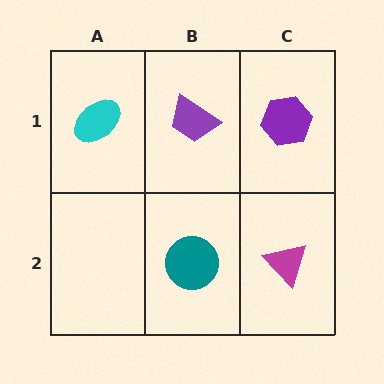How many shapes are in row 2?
2 shapes.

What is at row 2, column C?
A magenta triangle.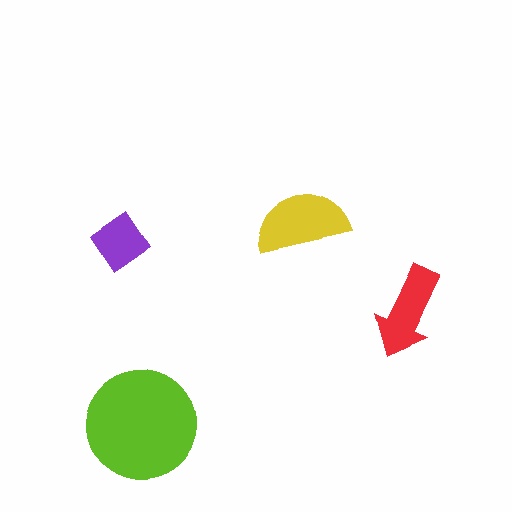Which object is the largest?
The lime circle.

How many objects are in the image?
There are 4 objects in the image.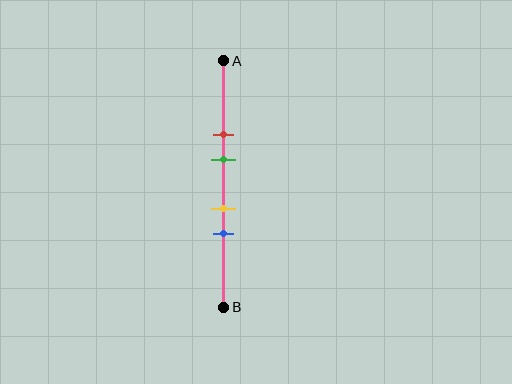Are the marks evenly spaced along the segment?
No, the marks are not evenly spaced.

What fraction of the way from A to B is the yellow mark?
The yellow mark is approximately 60% (0.6) of the way from A to B.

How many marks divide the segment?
There are 4 marks dividing the segment.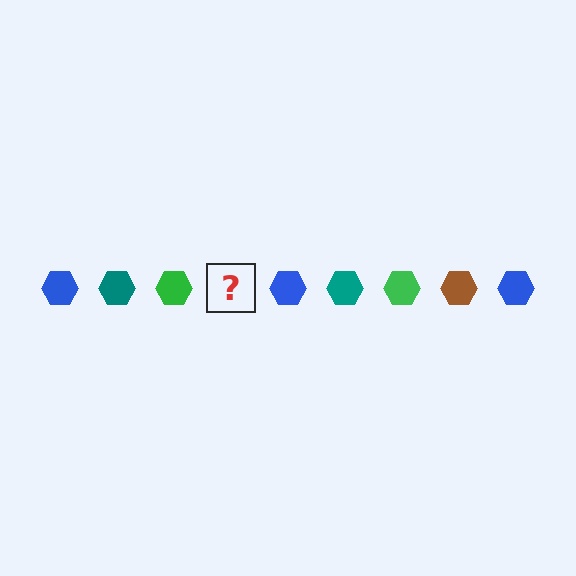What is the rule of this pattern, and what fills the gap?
The rule is that the pattern cycles through blue, teal, green, brown hexagons. The gap should be filled with a brown hexagon.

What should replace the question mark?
The question mark should be replaced with a brown hexagon.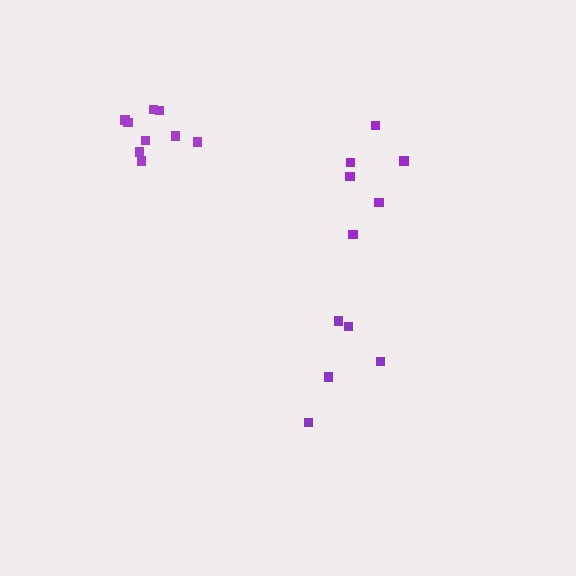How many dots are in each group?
Group 1: 5 dots, Group 2: 6 dots, Group 3: 9 dots (20 total).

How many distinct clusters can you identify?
There are 3 distinct clusters.